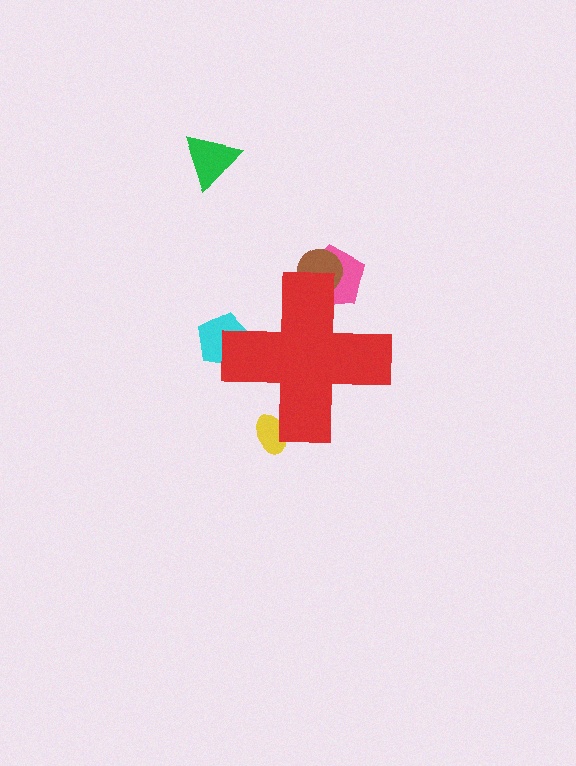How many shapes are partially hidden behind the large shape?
4 shapes are partially hidden.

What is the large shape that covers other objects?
A red cross.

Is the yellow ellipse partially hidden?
Yes, the yellow ellipse is partially hidden behind the red cross.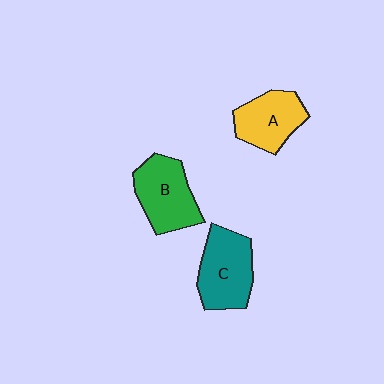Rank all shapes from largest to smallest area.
From largest to smallest: C (teal), B (green), A (yellow).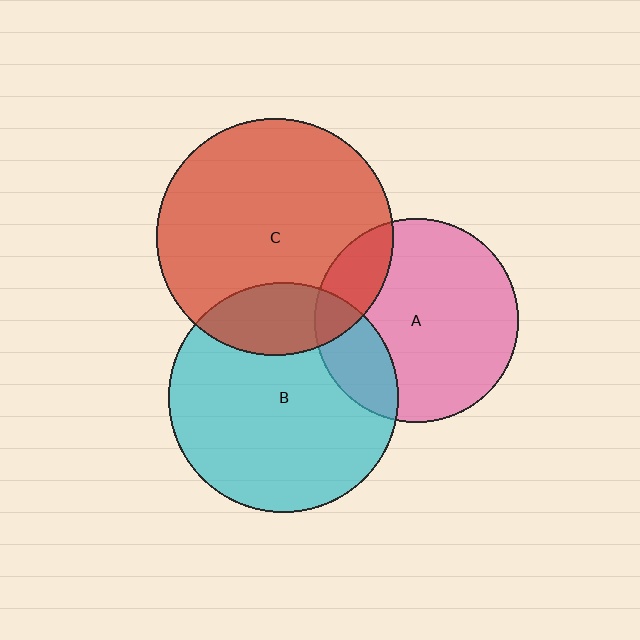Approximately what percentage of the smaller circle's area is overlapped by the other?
Approximately 20%.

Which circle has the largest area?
Circle C (red).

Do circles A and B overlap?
Yes.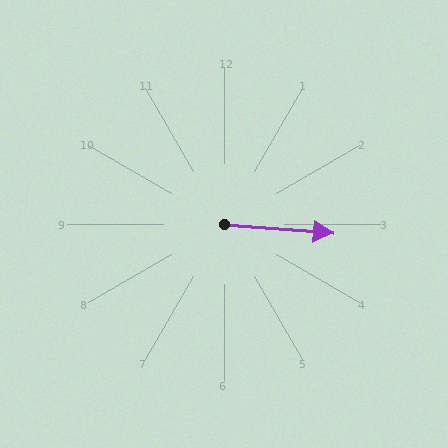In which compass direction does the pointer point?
East.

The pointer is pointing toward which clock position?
Roughly 3 o'clock.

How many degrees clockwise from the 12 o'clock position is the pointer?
Approximately 95 degrees.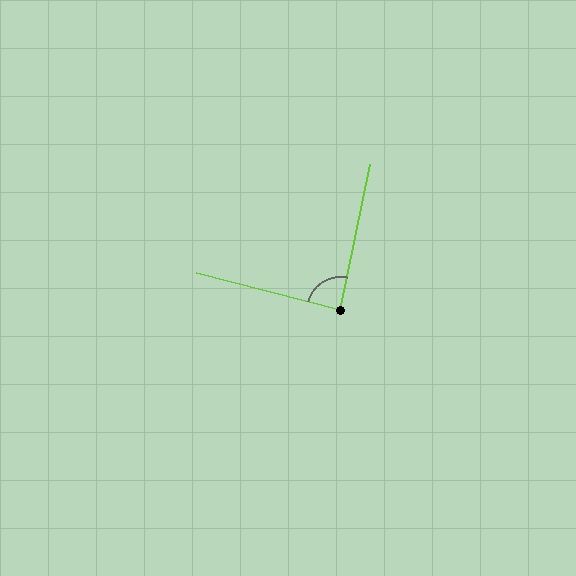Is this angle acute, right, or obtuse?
It is approximately a right angle.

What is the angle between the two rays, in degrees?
Approximately 87 degrees.